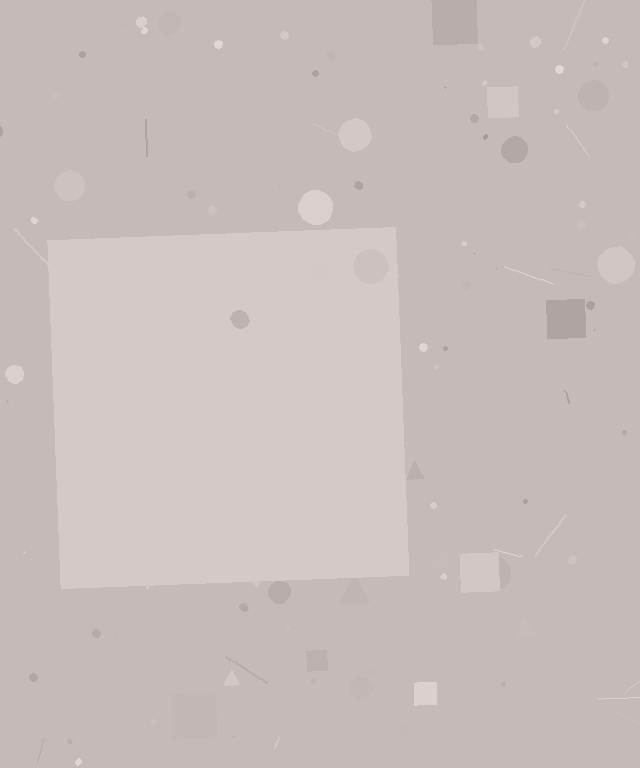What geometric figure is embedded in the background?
A square is embedded in the background.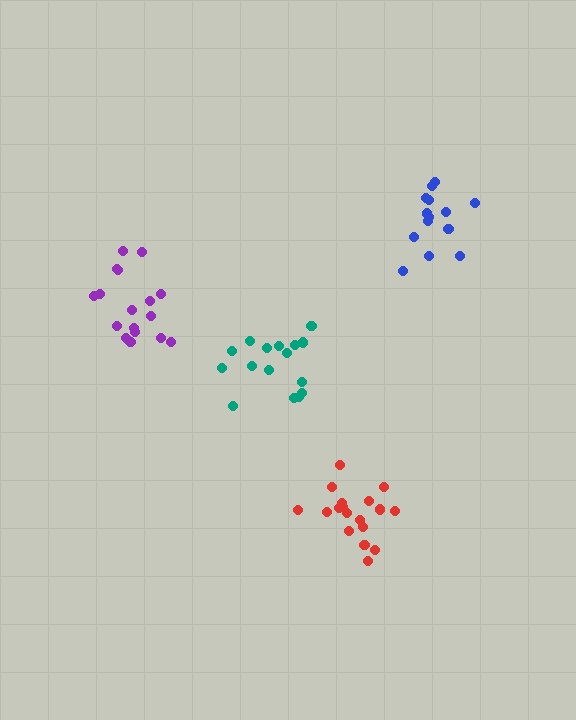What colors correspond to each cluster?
The clusters are colored: blue, purple, red, teal.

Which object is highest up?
The blue cluster is topmost.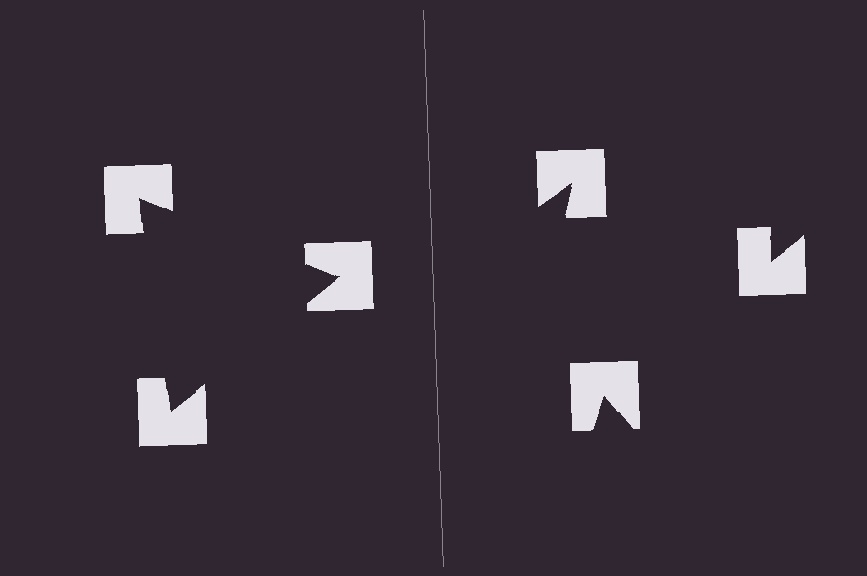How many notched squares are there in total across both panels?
6 — 3 on each side.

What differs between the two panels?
The notched squares are positioned identically on both sides; only the wedge orientations differ. On the left they align to a triangle; on the right they are misaligned.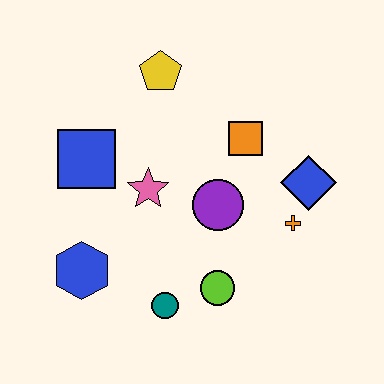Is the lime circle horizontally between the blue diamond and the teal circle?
Yes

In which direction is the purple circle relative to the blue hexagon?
The purple circle is to the right of the blue hexagon.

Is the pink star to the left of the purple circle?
Yes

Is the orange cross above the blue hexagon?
Yes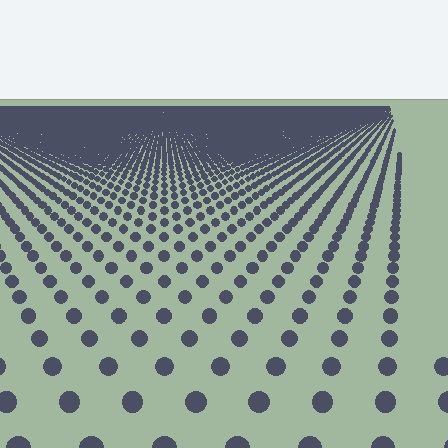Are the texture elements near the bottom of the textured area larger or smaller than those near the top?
Larger. Near the bottom, elements are closer to the viewer and appear at a bigger on-screen size.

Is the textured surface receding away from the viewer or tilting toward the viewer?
The surface is receding away from the viewer. Texture elements get smaller and denser toward the top.